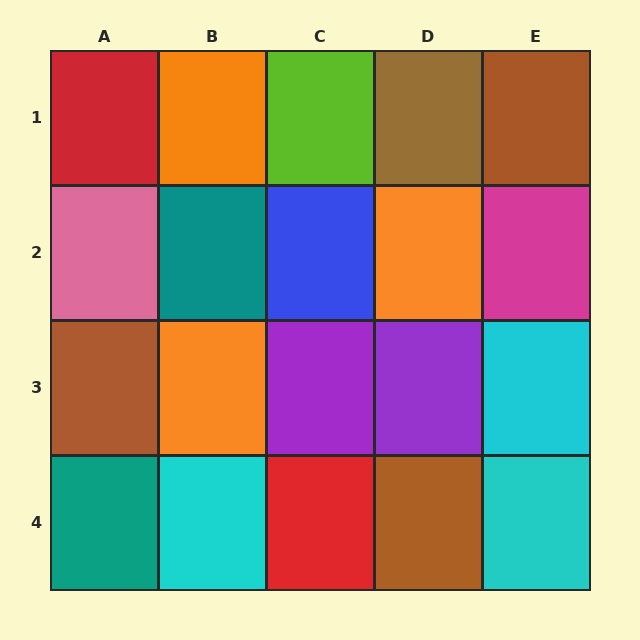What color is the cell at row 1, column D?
Brown.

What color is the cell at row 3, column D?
Purple.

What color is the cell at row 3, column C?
Purple.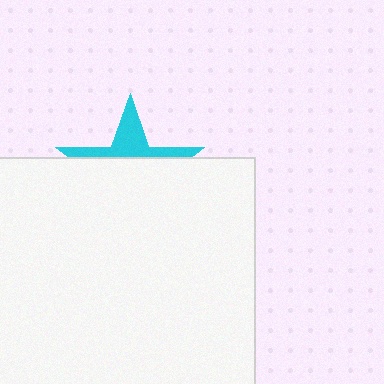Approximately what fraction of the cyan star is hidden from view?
Roughly 67% of the cyan star is hidden behind the white square.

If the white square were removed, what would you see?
You would see the complete cyan star.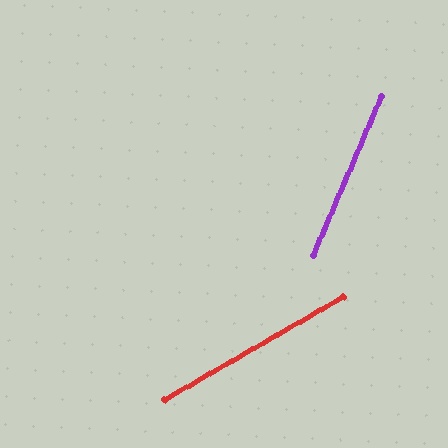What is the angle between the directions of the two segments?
Approximately 37 degrees.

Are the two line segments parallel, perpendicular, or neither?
Neither parallel nor perpendicular — they differ by about 37°.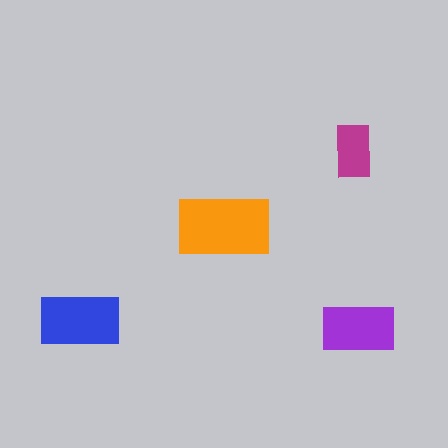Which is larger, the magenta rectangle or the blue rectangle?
The blue one.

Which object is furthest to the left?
The blue rectangle is leftmost.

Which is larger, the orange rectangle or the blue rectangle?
The orange one.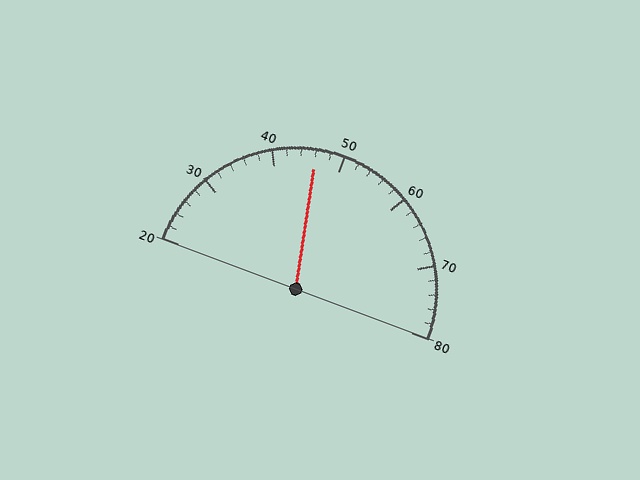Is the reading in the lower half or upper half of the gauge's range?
The reading is in the lower half of the range (20 to 80).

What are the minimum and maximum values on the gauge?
The gauge ranges from 20 to 80.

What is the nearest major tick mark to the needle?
The nearest major tick mark is 50.